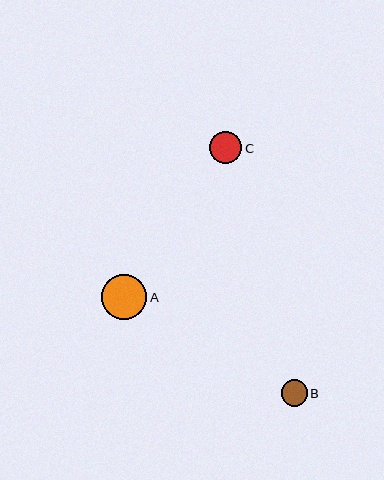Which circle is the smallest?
Circle B is the smallest with a size of approximately 26 pixels.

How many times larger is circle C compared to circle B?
Circle C is approximately 1.2 times the size of circle B.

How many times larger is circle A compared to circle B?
Circle A is approximately 1.7 times the size of circle B.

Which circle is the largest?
Circle A is the largest with a size of approximately 45 pixels.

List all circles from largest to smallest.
From largest to smallest: A, C, B.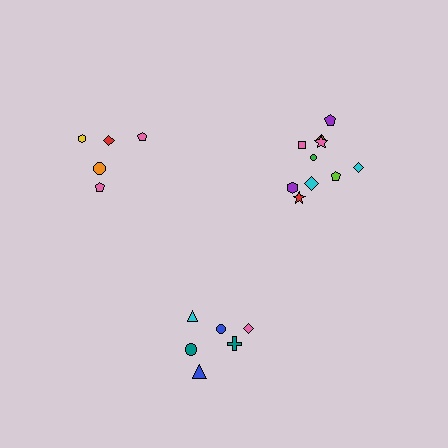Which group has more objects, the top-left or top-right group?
The top-right group.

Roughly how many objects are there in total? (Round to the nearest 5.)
Roughly 20 objects in total.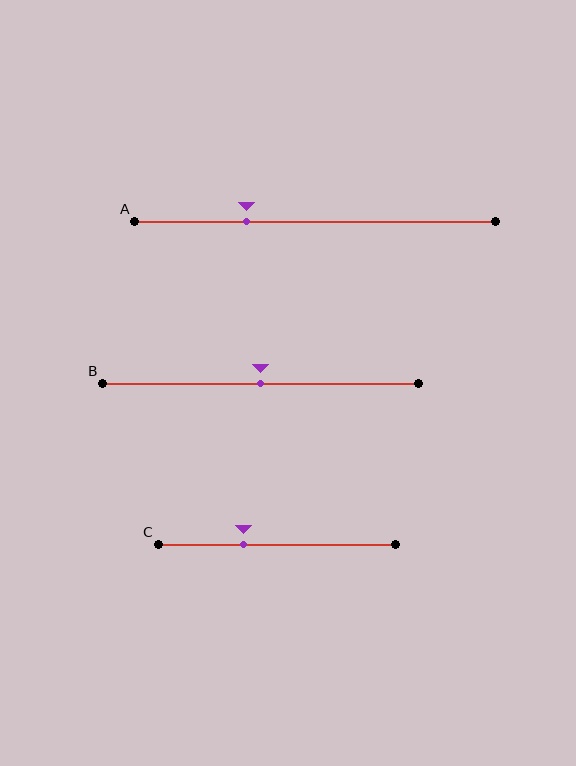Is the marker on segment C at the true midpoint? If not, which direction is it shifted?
No, the marker on segment C is shifted to the left by about 14% of the segment length.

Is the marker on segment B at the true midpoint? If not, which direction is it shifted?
Yes, the marker on segment B is at the true midpoint.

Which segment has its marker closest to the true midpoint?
Segment B has its marker closest to the true midpoint.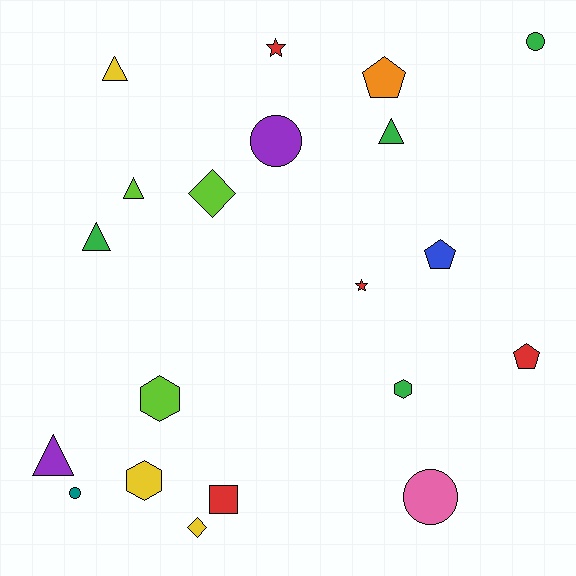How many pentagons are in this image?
There are 3 pentagons.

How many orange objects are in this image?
There is 1 orange object.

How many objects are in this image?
There are 20 objects.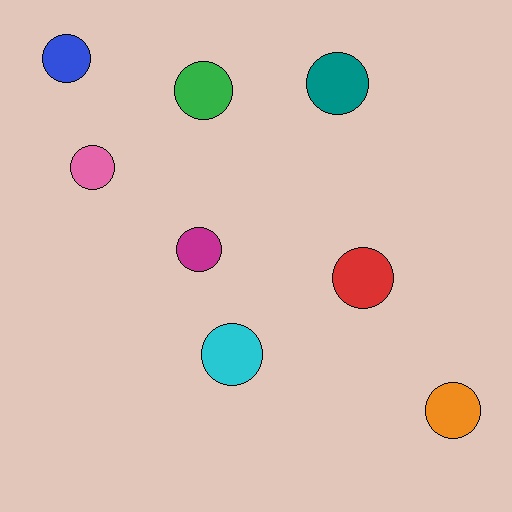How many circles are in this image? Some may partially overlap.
There are 8 circles.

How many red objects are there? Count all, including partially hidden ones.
There is 1 red object.